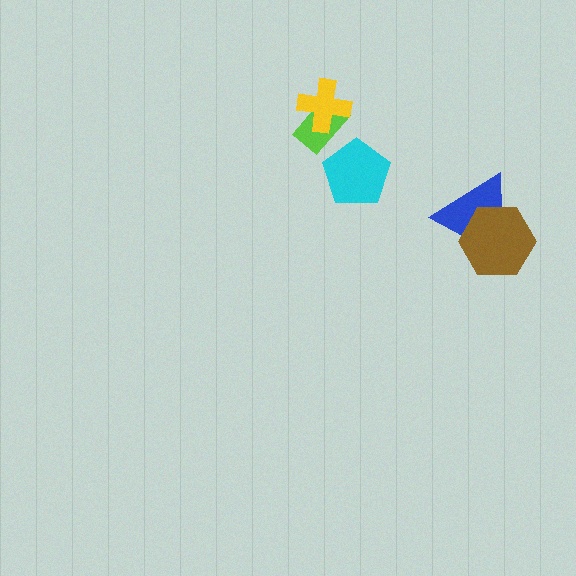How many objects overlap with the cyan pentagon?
0 objects overlap with the cyan pentagon.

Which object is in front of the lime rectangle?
The yellow cross is in front of the lime rectangle.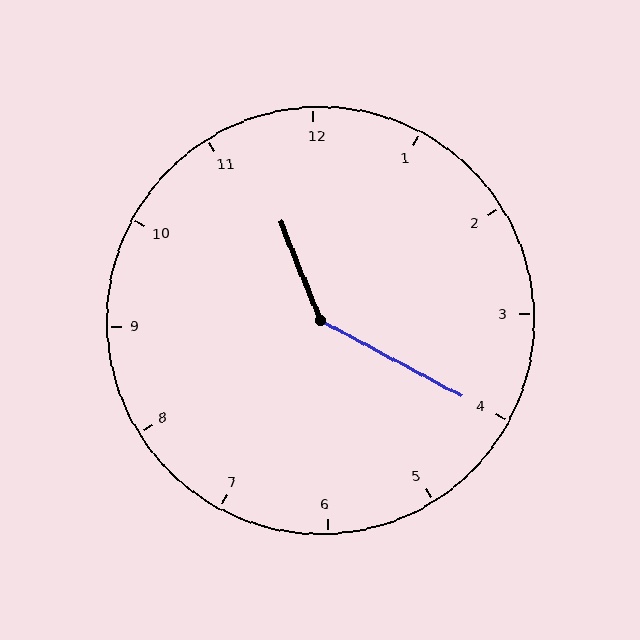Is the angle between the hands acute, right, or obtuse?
It is obtuse.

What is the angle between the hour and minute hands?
Approximately 140 degrees.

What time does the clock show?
11:20.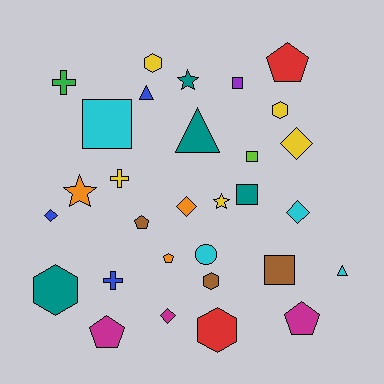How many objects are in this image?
There are 30 objects.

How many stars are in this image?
There are 3 stars.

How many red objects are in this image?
There are 2 red objects.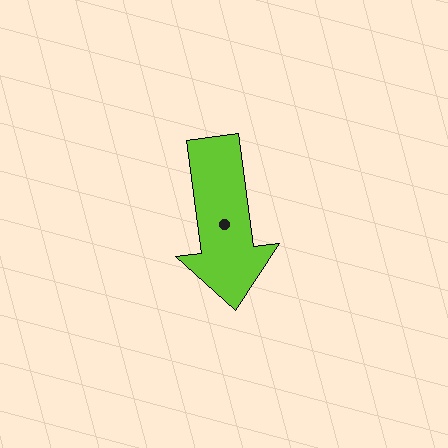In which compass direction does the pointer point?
South.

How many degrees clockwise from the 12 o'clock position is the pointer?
Approximately 173 degrees.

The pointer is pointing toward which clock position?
Roughly 6 o'clock.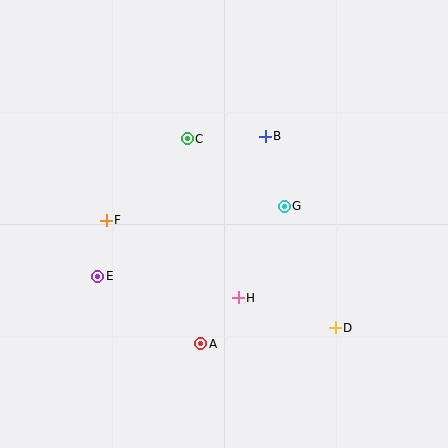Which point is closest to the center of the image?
Point G at (284, 206) is closest to the center.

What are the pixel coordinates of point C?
Point C is at (187, 139).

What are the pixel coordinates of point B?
Point B is at (265, 136).